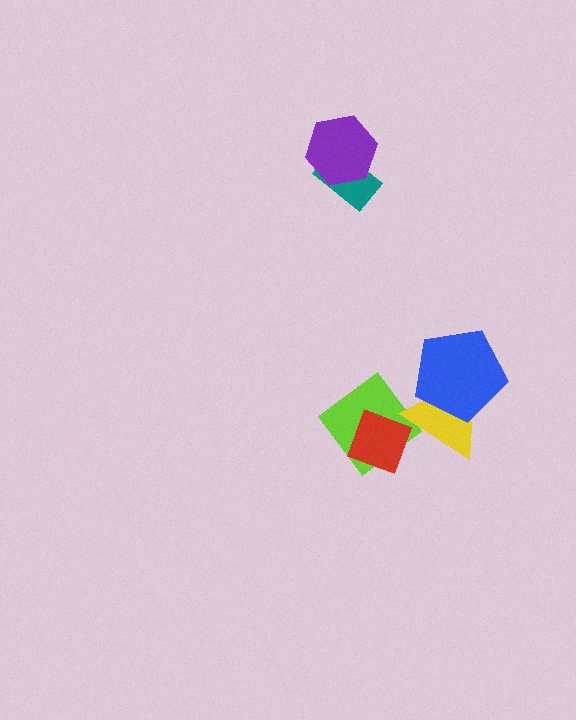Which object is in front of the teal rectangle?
The purple hexagon is in front of the teal rectangle.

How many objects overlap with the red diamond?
2 objects overlap with the red diamond.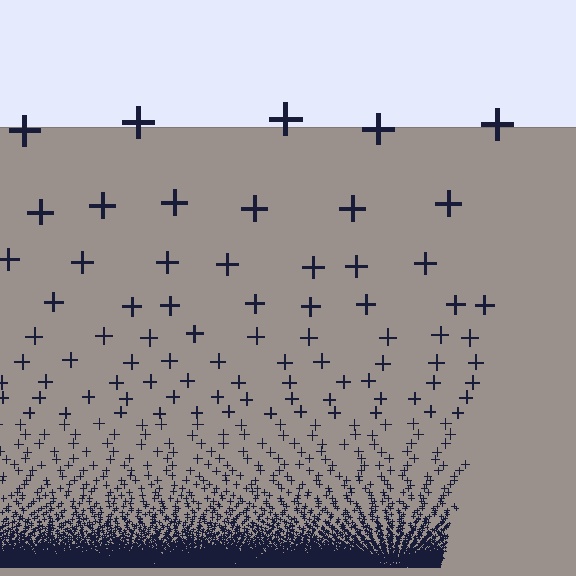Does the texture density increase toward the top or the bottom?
Density increases toward the bottom.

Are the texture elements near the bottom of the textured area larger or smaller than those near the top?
Smaller. The gradient is inverted — elements near the bottom are smaller and denser.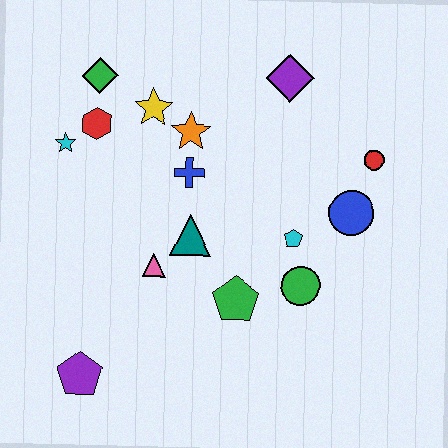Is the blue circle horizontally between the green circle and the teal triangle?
No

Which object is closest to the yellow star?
The orange star is closest to the yellow star.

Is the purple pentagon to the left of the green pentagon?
Yes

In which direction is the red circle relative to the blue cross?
The red circle is to the right of the blue cross.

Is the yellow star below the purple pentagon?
No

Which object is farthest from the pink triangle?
The red circle is farthest from the pink triangle.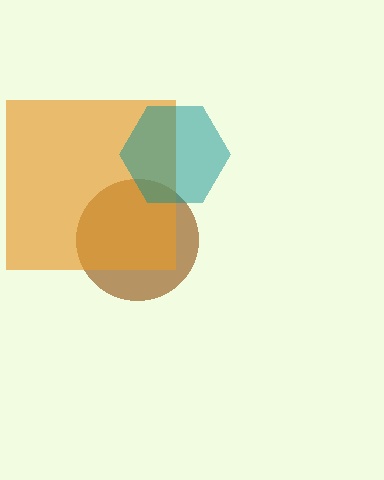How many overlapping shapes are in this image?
There are 3 overlapping shapes in the image.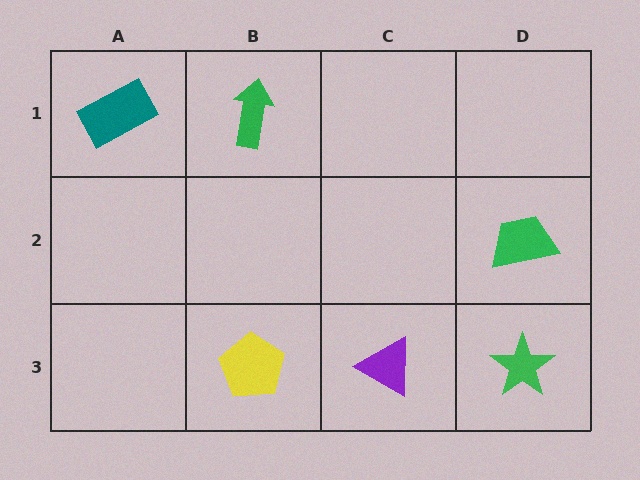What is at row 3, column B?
A yellow pentagon.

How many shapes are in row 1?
2 shapes.